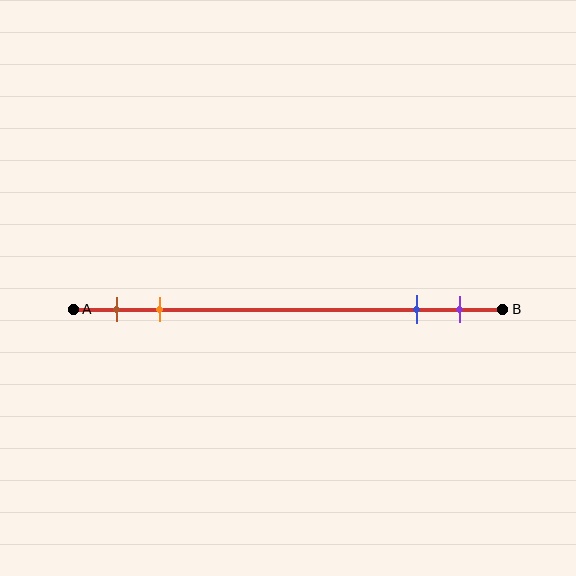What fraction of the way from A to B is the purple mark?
The purple mark is approximately 90% (0.9) of the way from A to B.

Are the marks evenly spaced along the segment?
No, the marks are not evenly spaced.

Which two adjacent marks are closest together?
The blue and purple marks are the closest adjacent pair.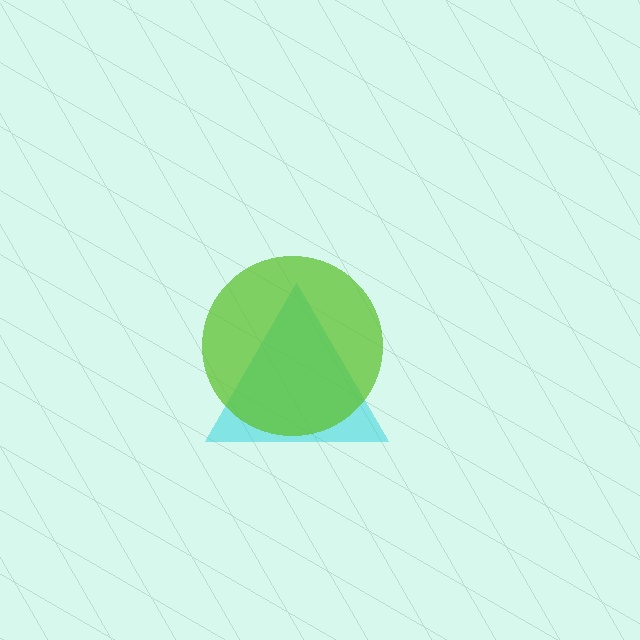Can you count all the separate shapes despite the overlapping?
Yes, there are 2 separate shapes.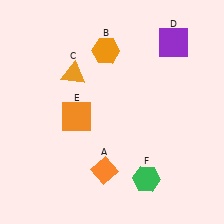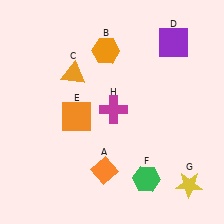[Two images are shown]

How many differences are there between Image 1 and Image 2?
There are 2 differences between the two images.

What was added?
A yellow star (G), a magenta cross (H) were added in Image 2.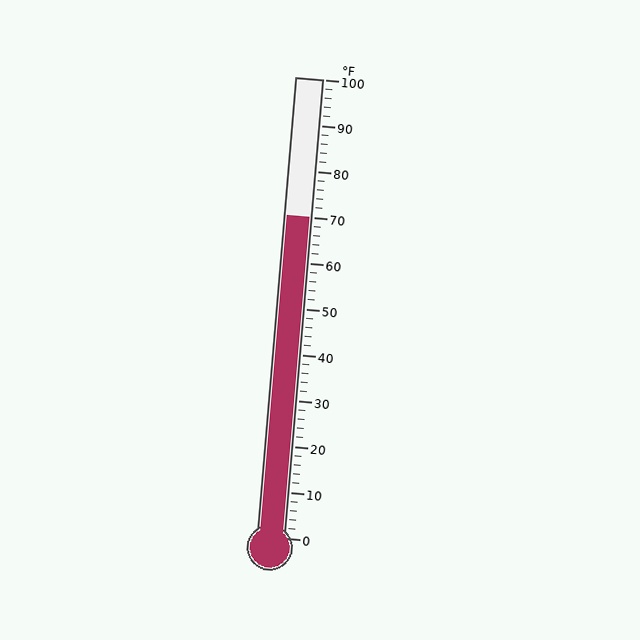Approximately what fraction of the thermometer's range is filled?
The thermometer is filled to approximately 70% of its range.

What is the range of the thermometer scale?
The thermometer scale ranges from 0°F to 100°F.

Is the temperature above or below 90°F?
The temperature is below 90°F.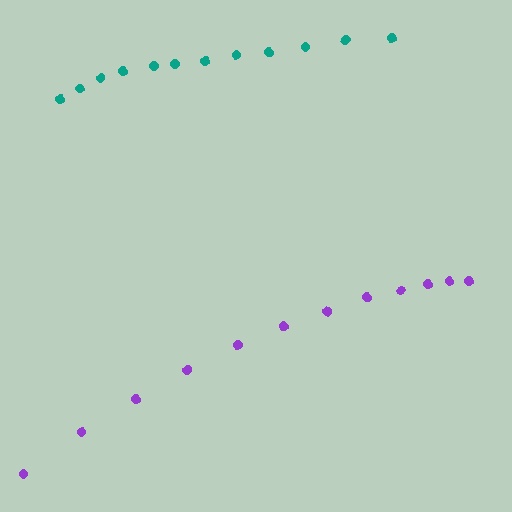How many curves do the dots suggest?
There are 2 distinct paths.